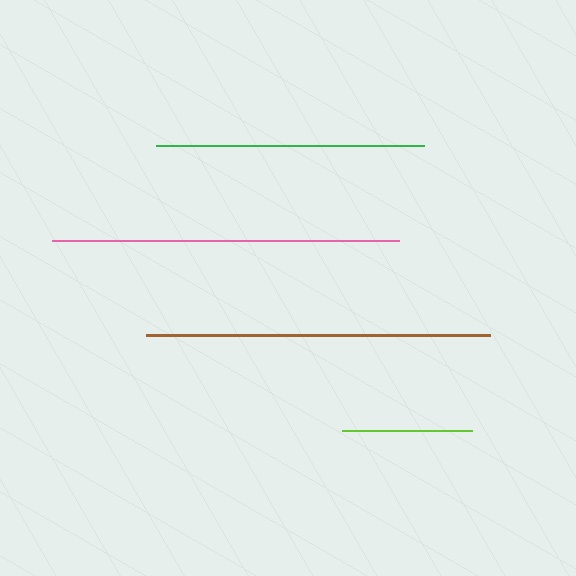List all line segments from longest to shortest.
From longest to shortest: pink, brown, green, lime.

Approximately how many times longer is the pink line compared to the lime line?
The pink line is approximately 2.7 times the length of the lime line.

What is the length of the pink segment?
The pink segment is approximately 347 pixels long.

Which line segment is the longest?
The pink line is the longest at approximately 347 pixels.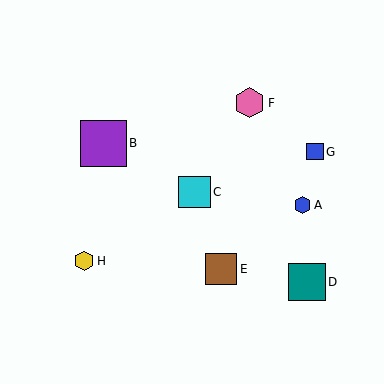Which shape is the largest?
The purple square (labeled B) is the largest.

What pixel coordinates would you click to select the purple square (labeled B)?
Click at (103, 143) to select the purple square B.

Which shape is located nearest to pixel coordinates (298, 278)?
The teal square (labeled D) at (307, 282) is nearest to that location.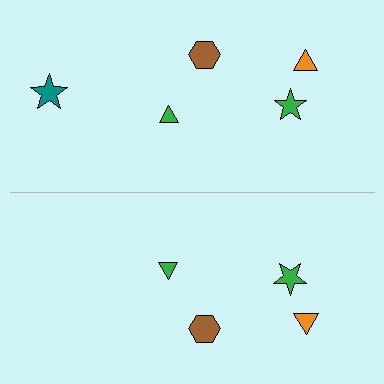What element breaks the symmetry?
A teal star is missing from the bottom side.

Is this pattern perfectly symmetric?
No, the pattern is not perfectly symmetric. A teal star is missing from the bottom side.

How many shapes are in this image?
There are 9 shapes in this image.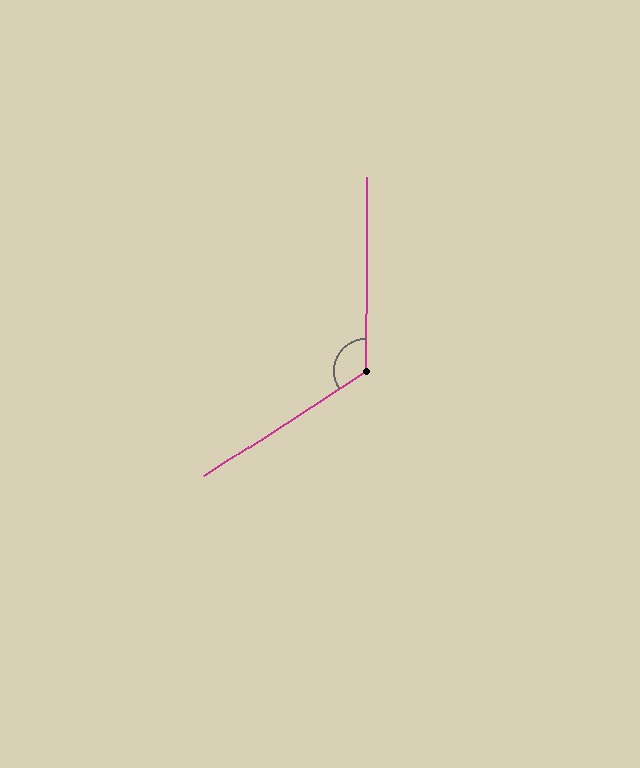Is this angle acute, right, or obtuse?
It is obtuse.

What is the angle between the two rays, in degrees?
Approximately 123 degrees.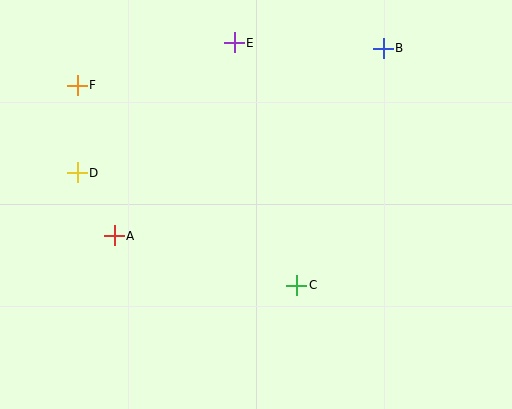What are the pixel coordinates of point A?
Point A is at (114, 236).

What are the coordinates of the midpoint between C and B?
The midpoint between C and B is at (340, 167).